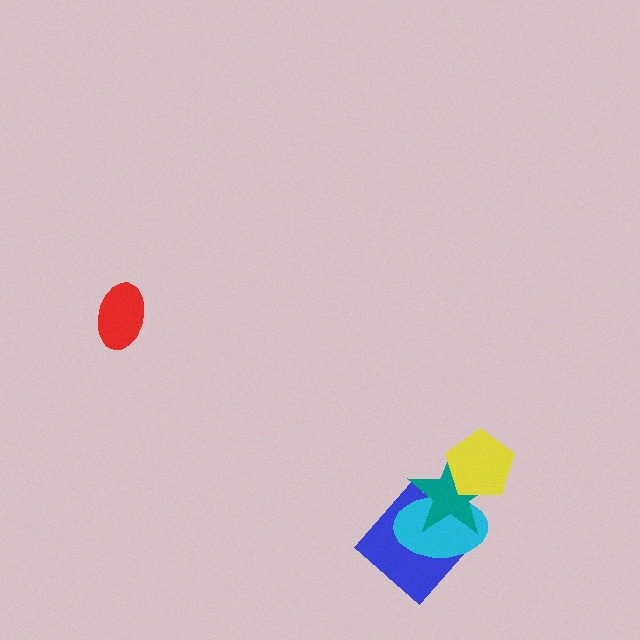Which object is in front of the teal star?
The yellow pentagon is in front of the teal star.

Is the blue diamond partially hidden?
Yes, it is partially covered by another shape.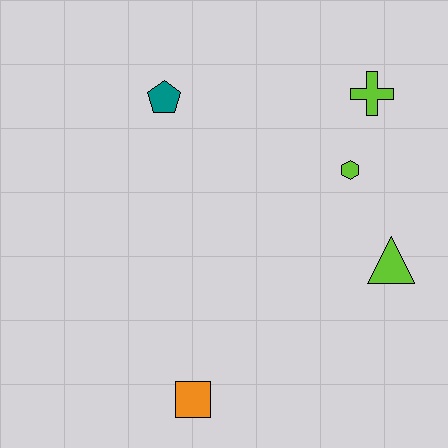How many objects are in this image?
There are 5 objects.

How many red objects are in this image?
There are no red objects.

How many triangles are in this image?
There is 1 triangle.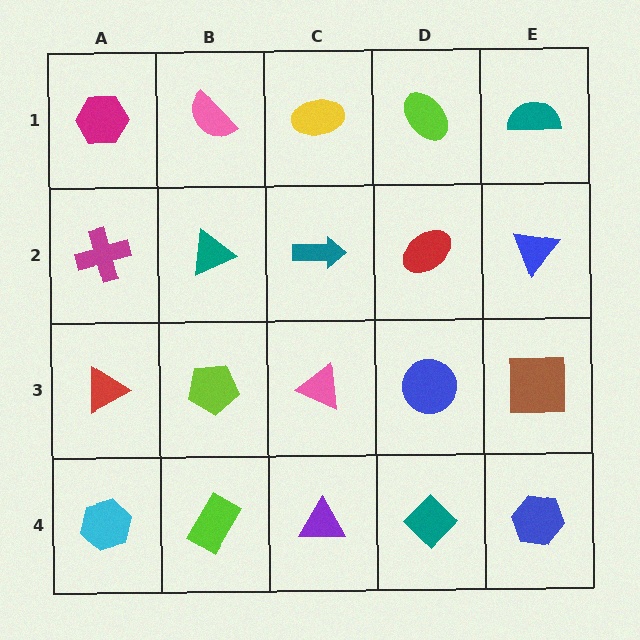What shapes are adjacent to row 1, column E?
A blue triangle (row 2, column E), a lime ellipse (row 1, column D).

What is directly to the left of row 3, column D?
A pink triangle.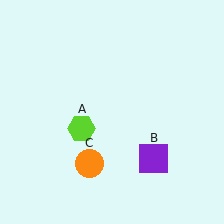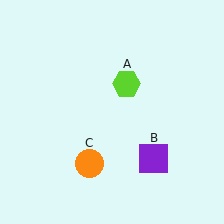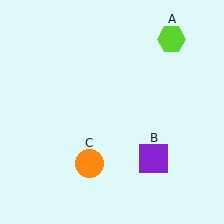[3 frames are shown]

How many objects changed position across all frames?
1 object changed position: lime hexagon (object A).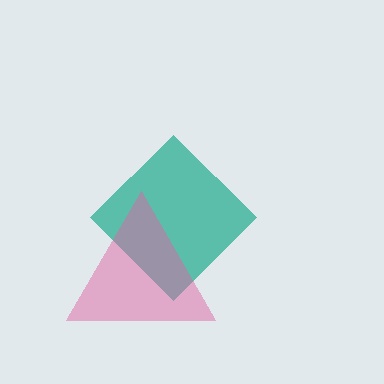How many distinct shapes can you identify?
There are 2 distinct shapes: a teal diamond, a pink triangle.